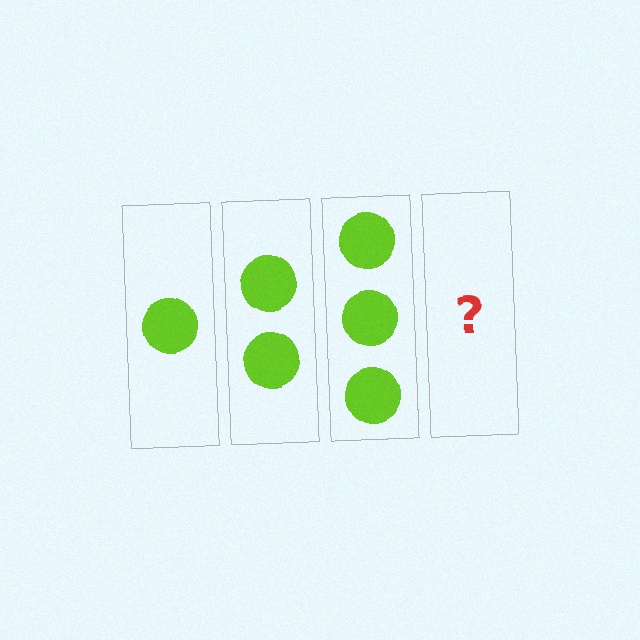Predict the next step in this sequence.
The next step is 4 circles.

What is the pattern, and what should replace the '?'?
The pattern is that each step adds one more circle. The '?' should be 4 circles.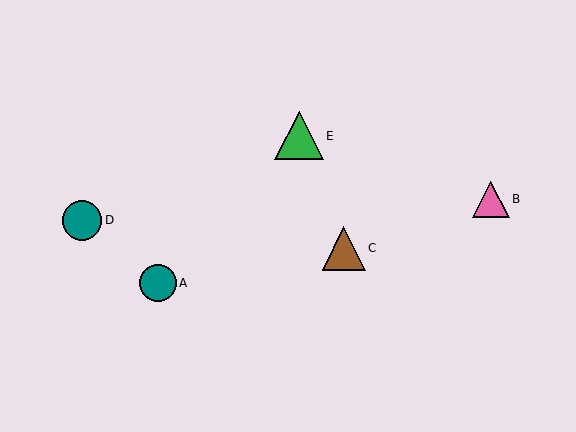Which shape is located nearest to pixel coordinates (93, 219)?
The teal circle (labeled D) at (82, 220) is nearest to that location.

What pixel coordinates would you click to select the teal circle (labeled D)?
Click at (82, 220) to select the teal circle D.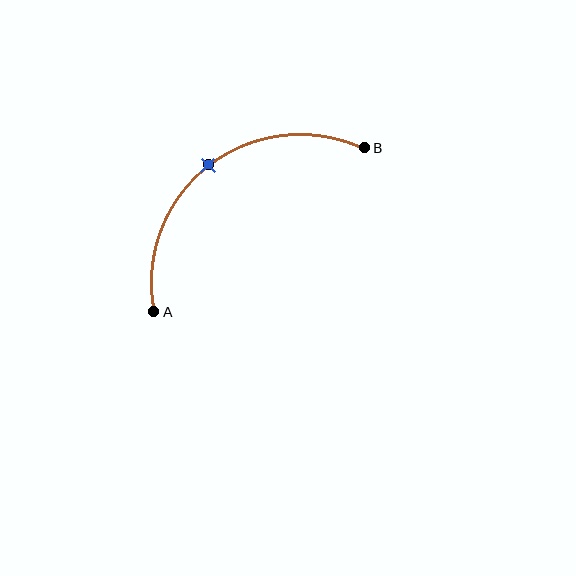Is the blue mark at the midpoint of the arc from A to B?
Yes. The blue mark lies on the arc at equal arc-length from both A and B — it is the arc midpoint.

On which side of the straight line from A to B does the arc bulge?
The arc bulges above and to the left of the straight line connecting A and B.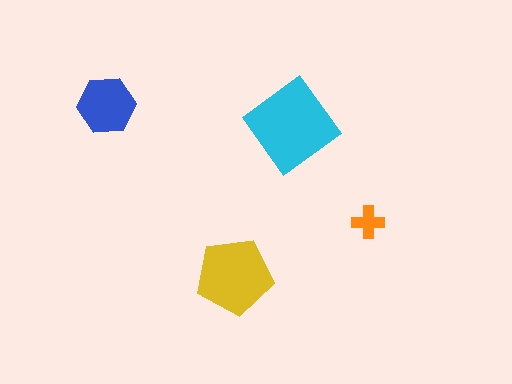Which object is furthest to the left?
The blue hexagon is leftmost.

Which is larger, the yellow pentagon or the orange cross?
The yellow pentagon.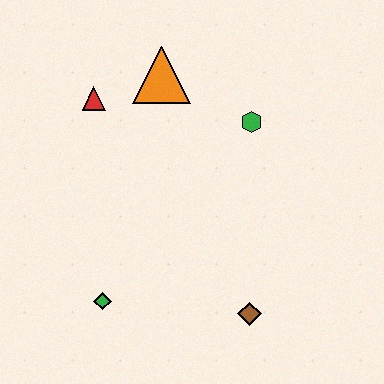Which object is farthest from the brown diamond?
The red triangle is farthest from the brown diamond.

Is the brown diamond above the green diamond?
No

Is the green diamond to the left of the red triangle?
No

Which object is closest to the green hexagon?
The orange triangle is closest to the green hexagon.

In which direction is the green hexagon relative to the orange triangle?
The green hexagon is to the right of the orange triangle.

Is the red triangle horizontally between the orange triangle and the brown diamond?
No